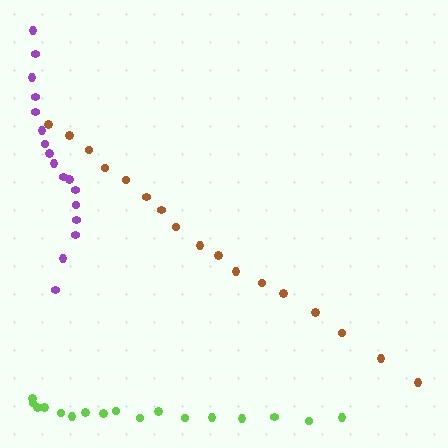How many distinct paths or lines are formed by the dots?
There are 3 distinct paths.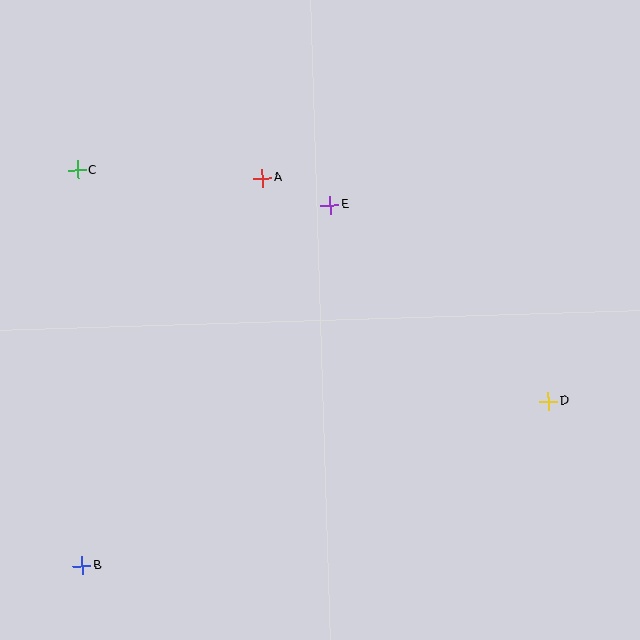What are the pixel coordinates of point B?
Point B is at (82, 566).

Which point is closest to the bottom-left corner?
Point B is closest to the bottom-left corner.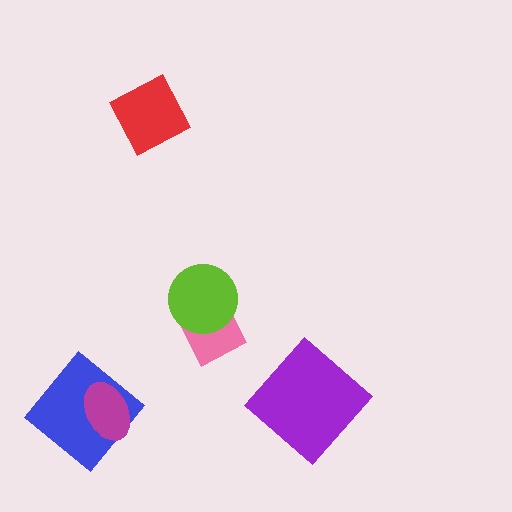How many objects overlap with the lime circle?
1 object overlaps with the lime circle.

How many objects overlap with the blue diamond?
1 object overlaps with the blue diamond.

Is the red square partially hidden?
No, no other shape covers it.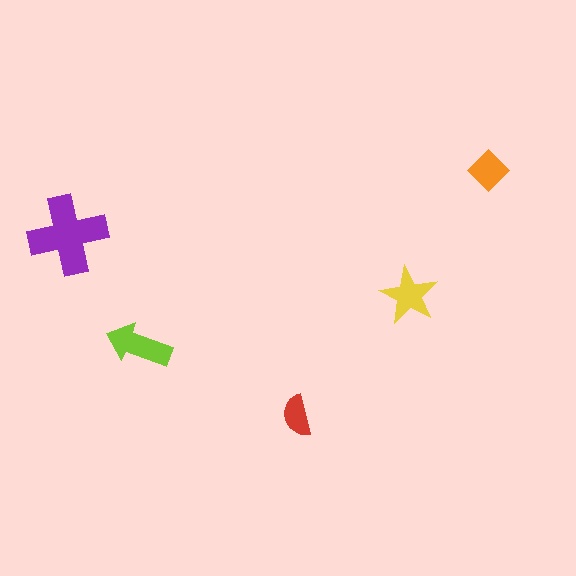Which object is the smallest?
The red semicircle.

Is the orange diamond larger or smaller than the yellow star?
Smaller.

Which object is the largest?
The purple cross.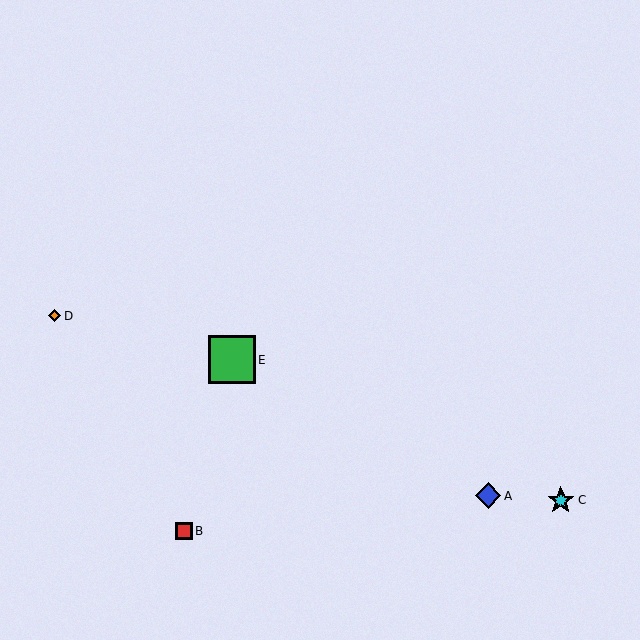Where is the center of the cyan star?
The center of the cyan star is at (561, 500).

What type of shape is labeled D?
Shape D is an orange diamond.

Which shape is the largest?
The green square (labeled E) is the largest.